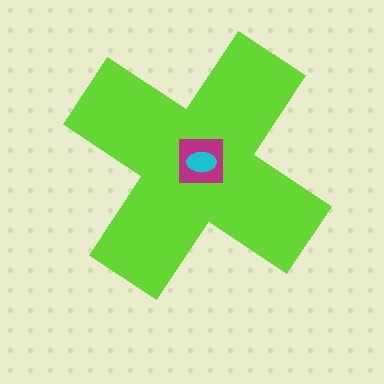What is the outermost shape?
The lime cross.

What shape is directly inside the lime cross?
The magenta square.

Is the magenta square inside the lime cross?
Yes.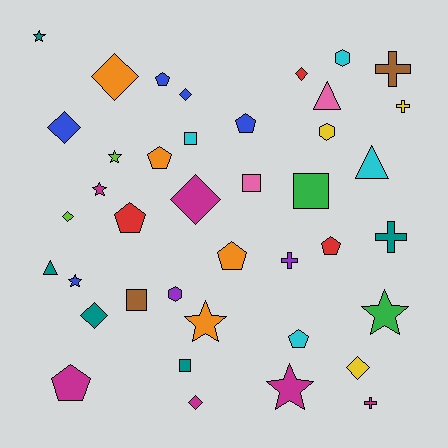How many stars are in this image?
There are 7 stars.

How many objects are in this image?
There are 40 objects.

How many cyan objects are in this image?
There are 4 cyan objects.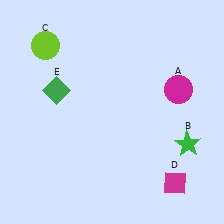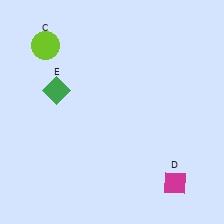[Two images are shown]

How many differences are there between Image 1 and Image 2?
There are 2 differences between the two images.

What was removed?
The green star (B), the magenta circle (A) were removed in Image 2.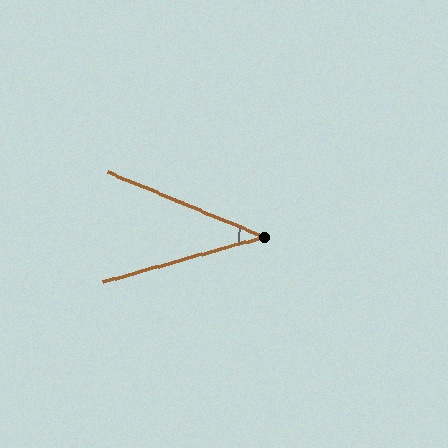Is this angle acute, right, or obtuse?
It is acute.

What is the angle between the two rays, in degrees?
Approximately 38 degrees.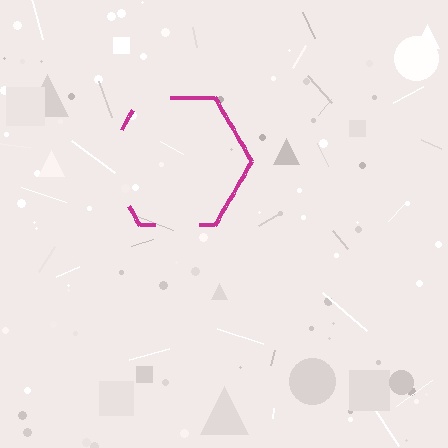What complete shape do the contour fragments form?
The contour fragments form a hexagon.